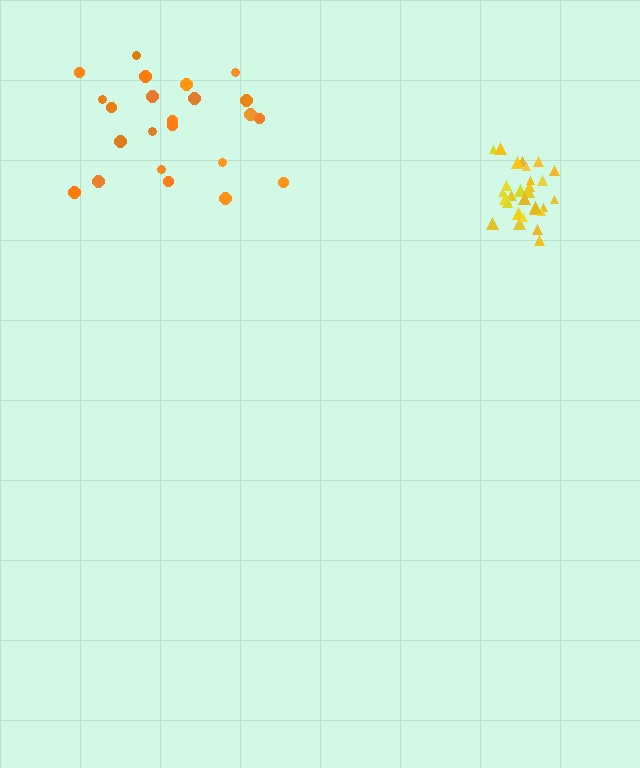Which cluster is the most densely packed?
Yellow.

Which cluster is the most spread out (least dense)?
Orange.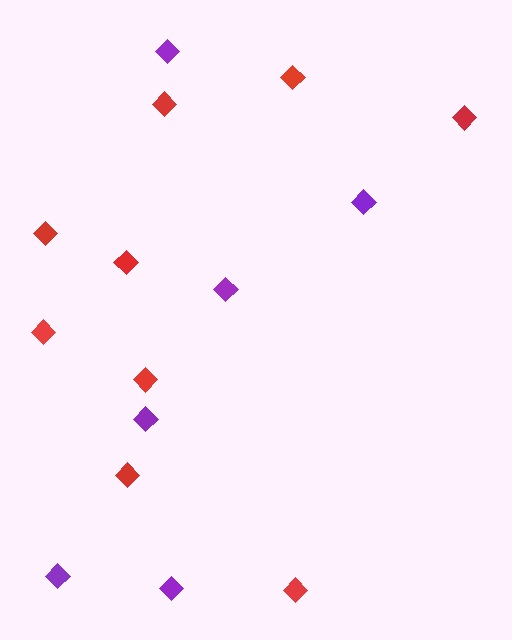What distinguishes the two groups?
There are 2 groups: one group of purple diamonds (6) and one group of red diamonds (9).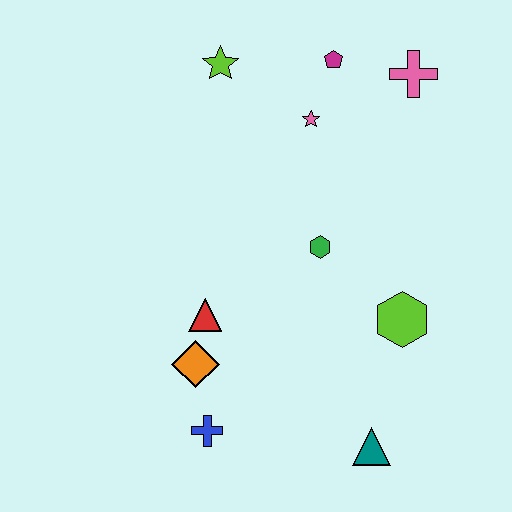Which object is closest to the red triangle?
The orange diamond is closest to the red triangle.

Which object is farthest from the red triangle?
The pink cross is farthest from the red triangle.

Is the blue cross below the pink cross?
Yes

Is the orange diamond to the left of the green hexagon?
Yes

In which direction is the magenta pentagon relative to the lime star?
The magenta pentagon is to the right of the lime star.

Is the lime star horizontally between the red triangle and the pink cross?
Yes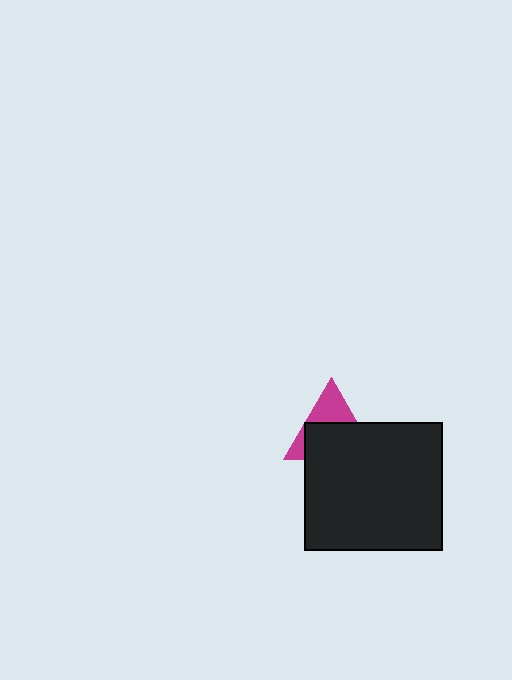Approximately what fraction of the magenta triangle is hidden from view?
Roughly 62% of the magenta triangle is hidden behind the black rectangle.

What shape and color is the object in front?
The object in front is a black rectangle.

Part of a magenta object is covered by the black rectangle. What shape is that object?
It is a triangle.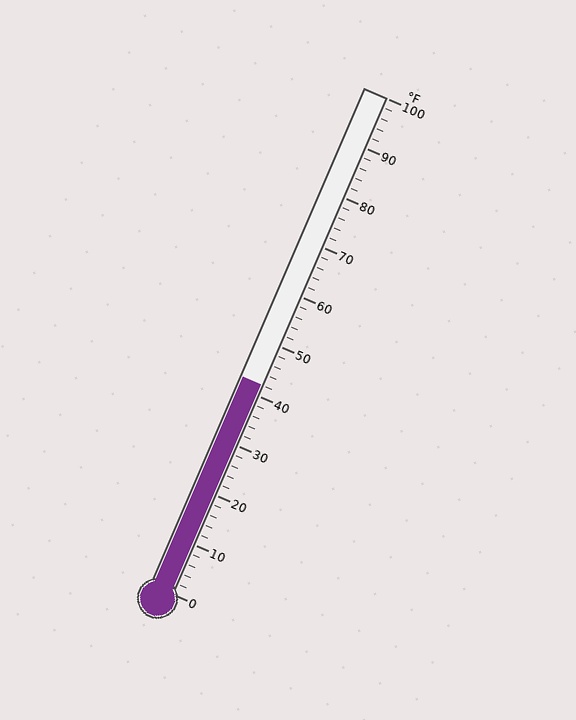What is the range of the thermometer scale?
The thermometer scale ranges from 0°F to 100°F.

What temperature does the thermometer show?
The thermometer shows approximately 42°F.